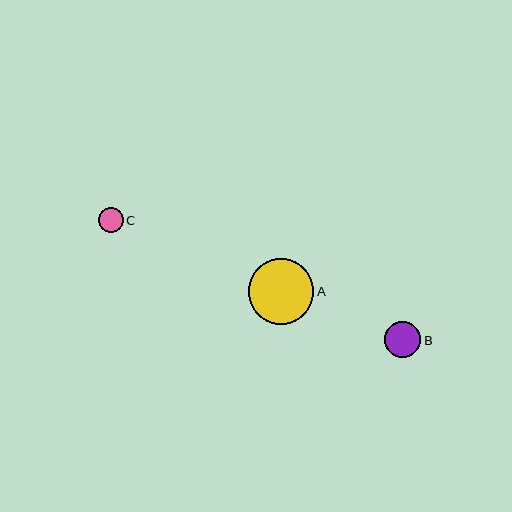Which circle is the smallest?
Circle C is the smallest with a size of approximately 25 pixels.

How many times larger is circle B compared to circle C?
Circle B is approximately 1.5 times the size of circle C.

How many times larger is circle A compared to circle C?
Circle A is approximately 2.6 times the size of circle C.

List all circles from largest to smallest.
From largest to smallest: A, B, C.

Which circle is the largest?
Circle A is the largest with a size of approximately 65 pixels.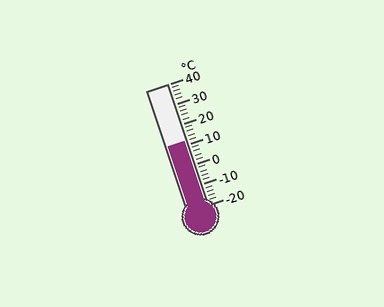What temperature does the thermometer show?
The thermometer shows approximately 12°C.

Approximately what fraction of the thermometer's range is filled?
The thermometer is filled to approximately 55% of its range.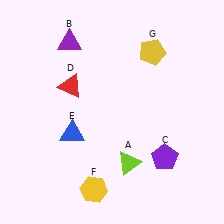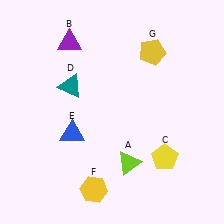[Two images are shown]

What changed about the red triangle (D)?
In Image 1, D is red. In Image 2, it changed to teal.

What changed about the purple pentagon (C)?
In Image 1, C is purple. In Image 2, it changed to yellow.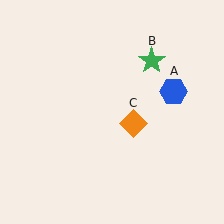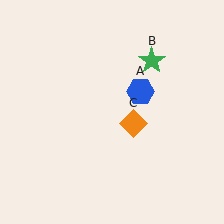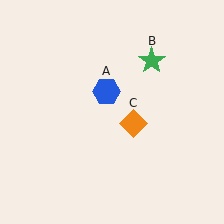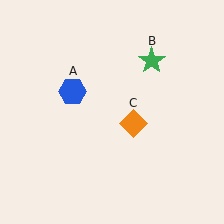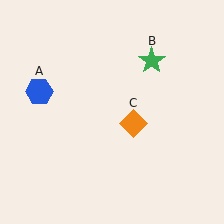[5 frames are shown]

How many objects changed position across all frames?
1 object changed position: blue hexagon (object A).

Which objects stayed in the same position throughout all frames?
Green star (object B) and orange diamond (object C) remained stationary.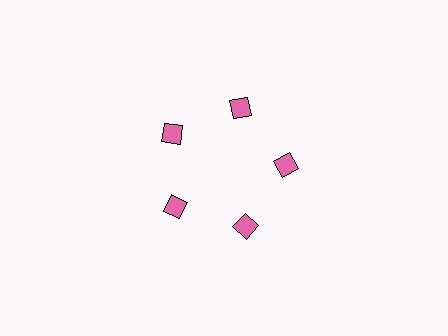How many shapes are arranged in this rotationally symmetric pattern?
There are 5 shapes, arranged in 5 groups of 1.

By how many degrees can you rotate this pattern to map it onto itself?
The pattern maps onto itself every 72 degrees of rotation.